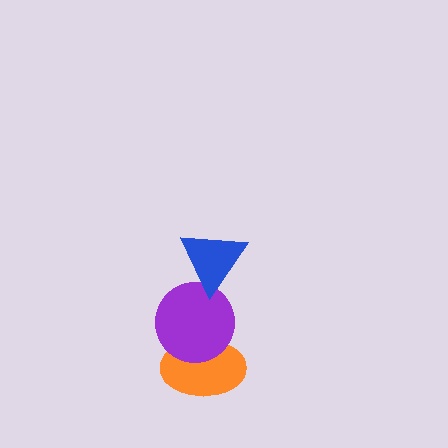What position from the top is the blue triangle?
The blue triangle is 1st from the top.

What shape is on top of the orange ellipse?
The purple circle is on top of the orange ellipse.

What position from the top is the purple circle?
The purple circle is 2nd from the top.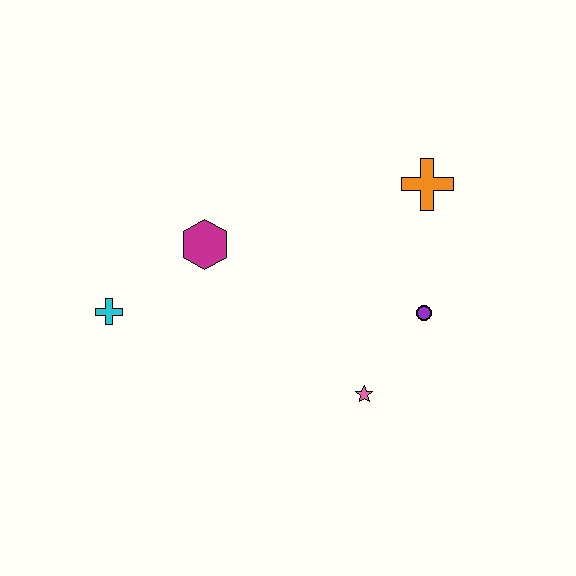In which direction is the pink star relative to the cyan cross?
The pink star is to the right of the cyan cross.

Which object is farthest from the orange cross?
The cyan cross is farthest from the orange cross.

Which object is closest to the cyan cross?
The magenta hexagon is closest to the cyan cross.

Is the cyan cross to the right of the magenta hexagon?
No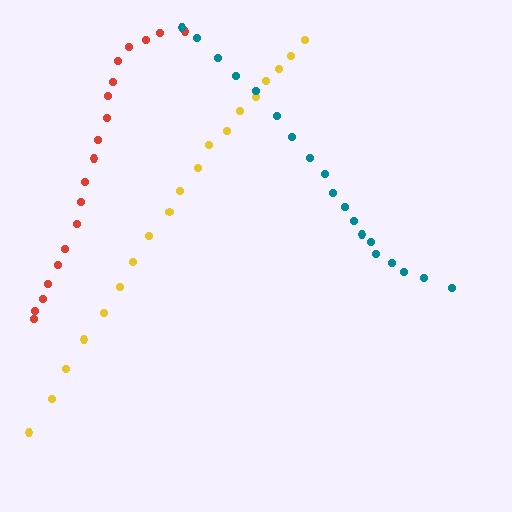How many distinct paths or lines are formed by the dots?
There are 3 distinct paths.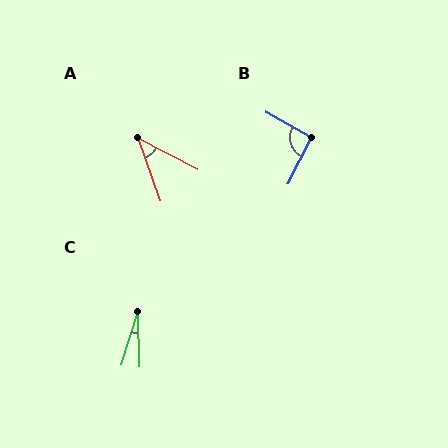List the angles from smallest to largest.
C (18°), A (43°), B (92°).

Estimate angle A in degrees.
Approximately 43 degrees.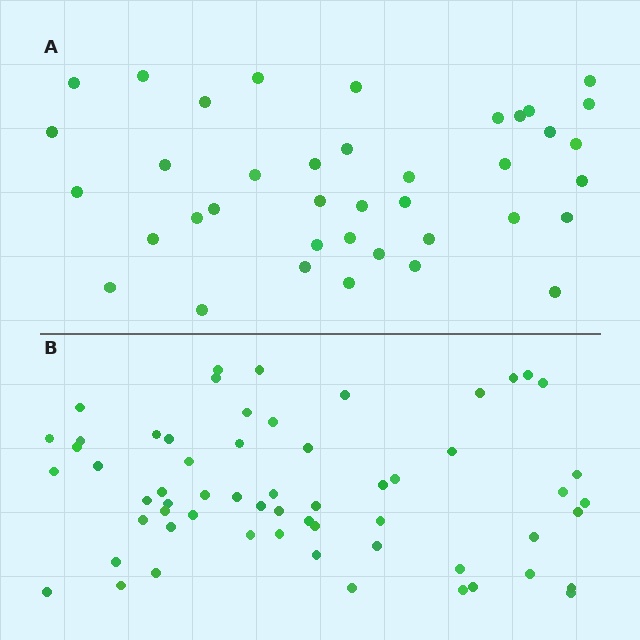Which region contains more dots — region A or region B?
Region B (the bottom region) has more dots.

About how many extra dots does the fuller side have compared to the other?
Region B has approximately 20 more dots than region A.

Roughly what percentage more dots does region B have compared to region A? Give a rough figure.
About 55% more.